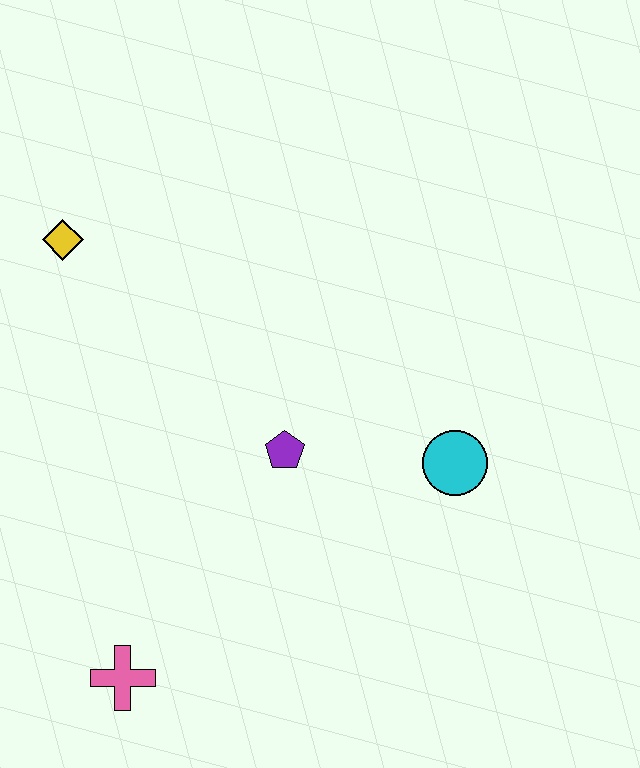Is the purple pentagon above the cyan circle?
Yes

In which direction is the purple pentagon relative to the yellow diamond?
The purple pentagon is to the right of the yellow diamond.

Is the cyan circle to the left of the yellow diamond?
No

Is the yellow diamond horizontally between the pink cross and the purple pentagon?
No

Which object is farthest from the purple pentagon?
The yellow diamond is farthest from the purple pentagon.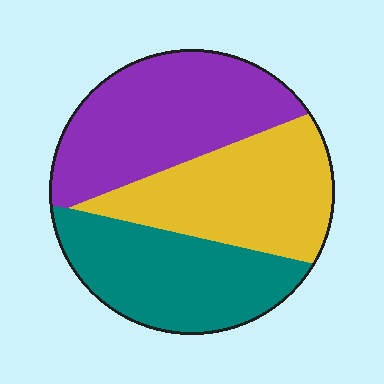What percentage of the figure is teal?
Teal takes up about one third (1/3) of the figure.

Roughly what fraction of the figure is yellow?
Yellow takes up between a quarter and a half of the figure.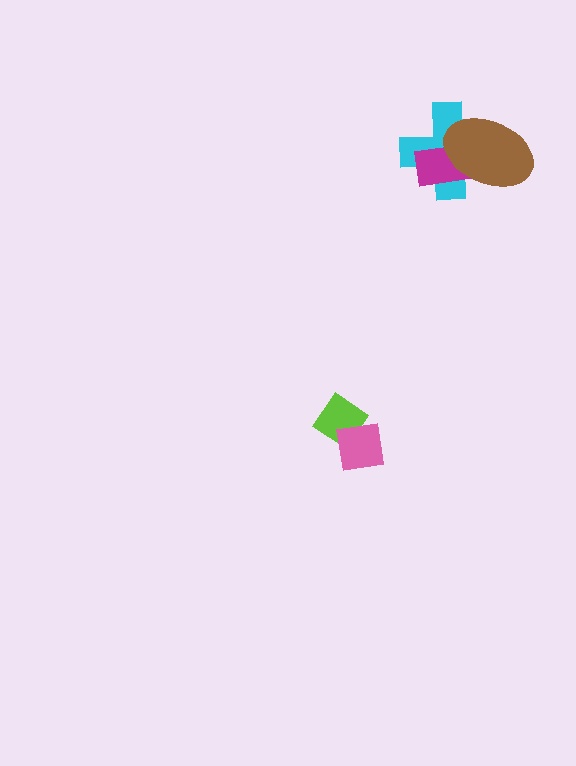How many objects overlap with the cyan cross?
2 objects overlap with the cyan cross.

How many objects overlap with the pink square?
1 object overlaps with the pink square.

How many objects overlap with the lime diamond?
1 object overlaps with the lime diamond.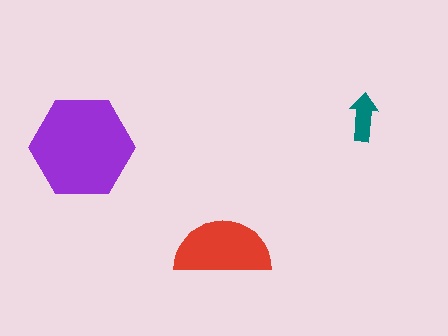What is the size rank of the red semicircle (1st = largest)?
2nd.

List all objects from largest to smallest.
The purple hexagon, the red semicircle, the teal arrow.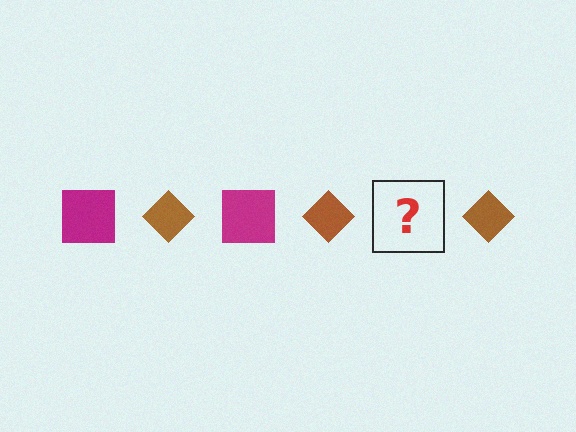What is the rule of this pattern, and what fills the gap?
The rule is that the pattern alternates between magenta square and brown diamond. The gap should be filled with a magenta square.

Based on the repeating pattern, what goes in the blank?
The blank should be a magenta square.